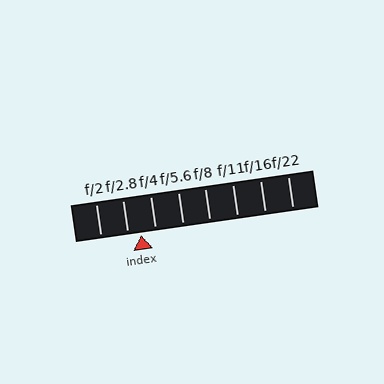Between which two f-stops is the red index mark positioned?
The index mark is between f/2.8 and f/4.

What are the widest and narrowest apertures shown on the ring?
The widest aperture shown is f/2 and the narrowest is f/22.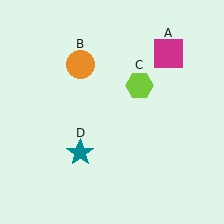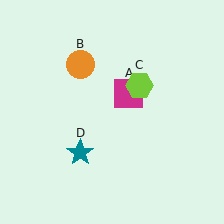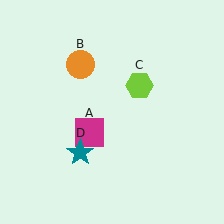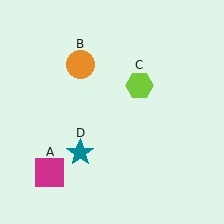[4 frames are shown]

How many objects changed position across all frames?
1 object changed position: magenta square (object A).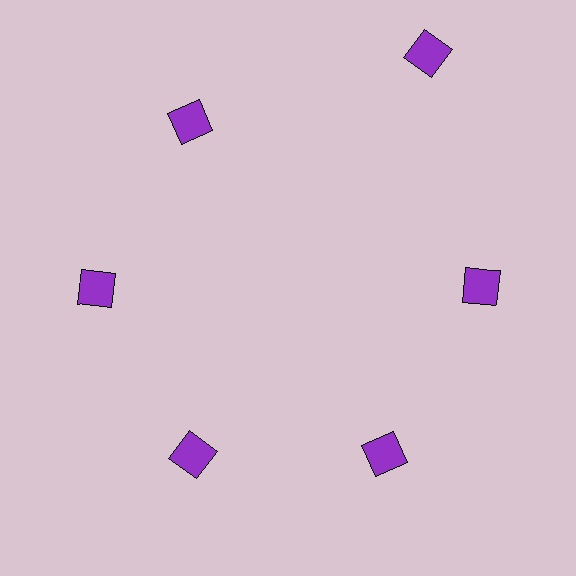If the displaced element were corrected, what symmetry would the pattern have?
It would have 6-fold rotational symmetry — the pattern would map onto itself every 60 degrees.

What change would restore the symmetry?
The symmetry would be restored by moving it inward, back onto the ring so that all 6 diamonds sit at equal angles and equal distance from the center.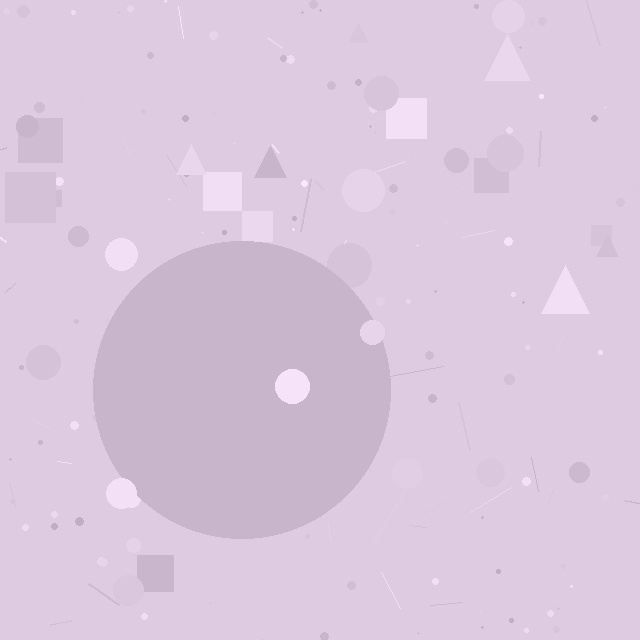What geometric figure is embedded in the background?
A circle is embedded in the background.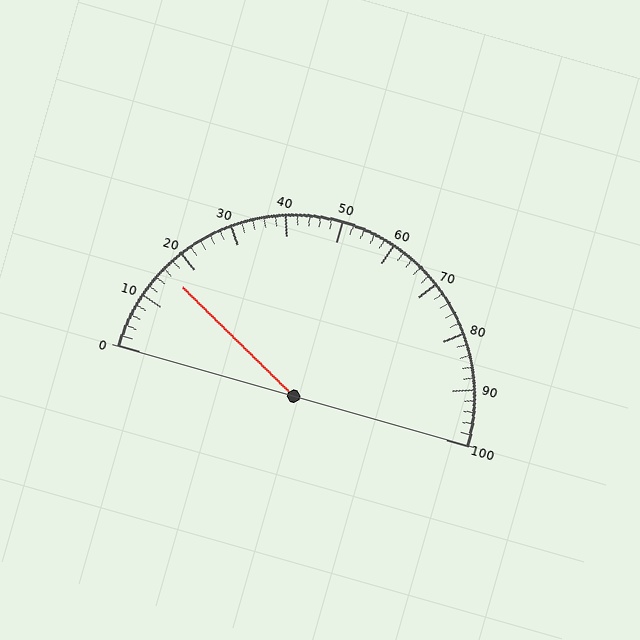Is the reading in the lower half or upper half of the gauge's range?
The reading is in the lower half of the range (0 to 100).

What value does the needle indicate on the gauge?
The needle indicates approximately 16.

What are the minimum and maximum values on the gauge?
The gauge ranges from 0 to 100.